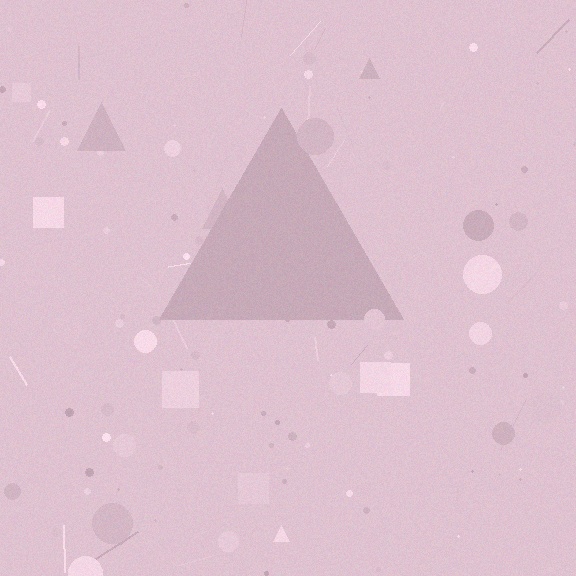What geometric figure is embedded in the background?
A triangle is embedded in the background.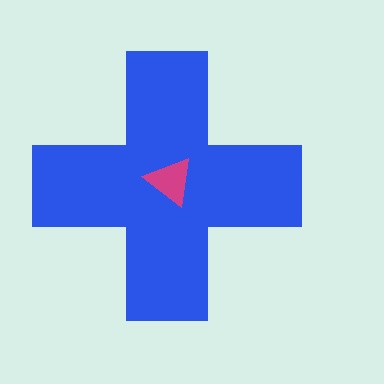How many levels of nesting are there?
2.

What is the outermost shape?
The blue cross.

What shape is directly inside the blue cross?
The magenta triangle.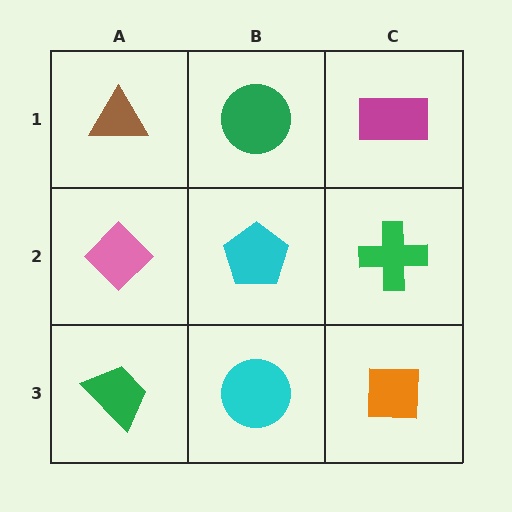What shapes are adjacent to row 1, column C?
A green cross (row 2, column C), a green circle (row 1, column B).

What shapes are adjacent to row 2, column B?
A green circle (row 1, column B), a cyan circle (row 3, column B), a pink diamond (row 2, column A), a green cross (row 2, column C).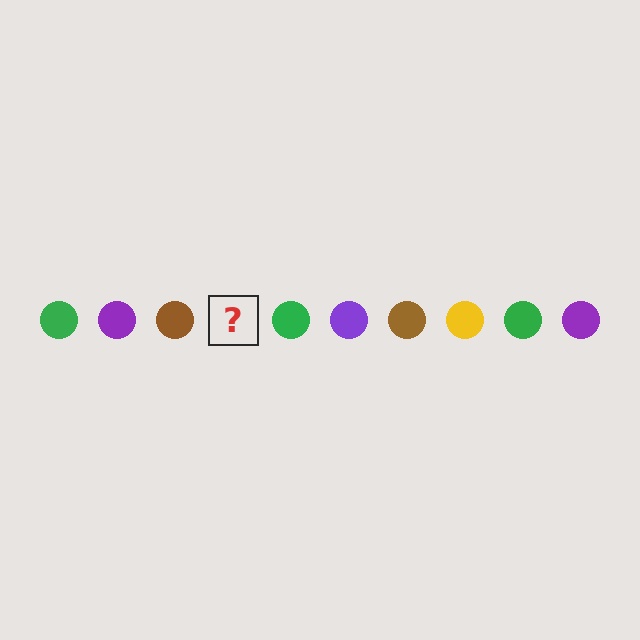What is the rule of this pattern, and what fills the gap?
The rule is that the pattern cycles through green, purple, brown, yellow circles. The gap should be filled with a yellow circle.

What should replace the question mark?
The question mark should be replaced with a yellow circle.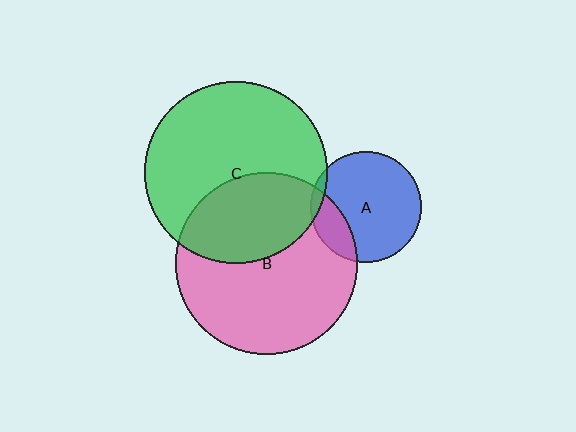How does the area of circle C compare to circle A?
Approximately 2.7 times.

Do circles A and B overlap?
Yes.